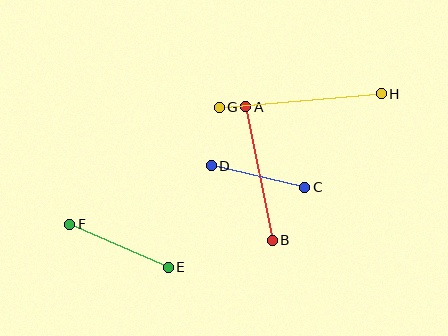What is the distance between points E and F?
The distance is approximately 107 pixels.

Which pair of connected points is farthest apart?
Points G and H are farthest apart.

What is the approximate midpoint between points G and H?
The midpoint is at approximately (300, 100) pixels.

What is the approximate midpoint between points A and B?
The midpoint is at approximately (259, 174) pixels.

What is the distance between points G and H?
The distance is approximately 162 pixels.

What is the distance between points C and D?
The distance is approximately 96 pixels.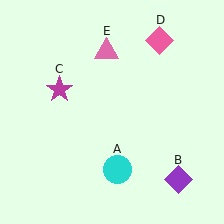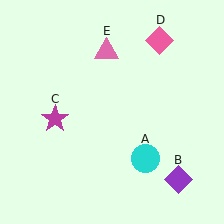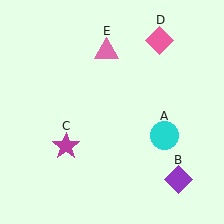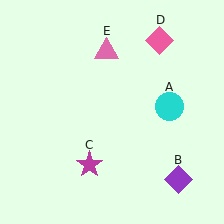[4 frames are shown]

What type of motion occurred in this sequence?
The cyan circle (object A), magenta star (object C) rotated counterclockwise around the center of the scene.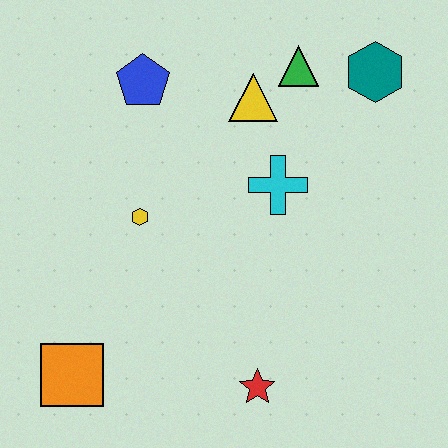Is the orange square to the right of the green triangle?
No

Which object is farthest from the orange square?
The teal hexagon is farthest from the orange square.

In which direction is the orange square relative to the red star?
The orange square is to the left of the red star.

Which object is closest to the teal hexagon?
The green triangle is closest to the teal hexagon.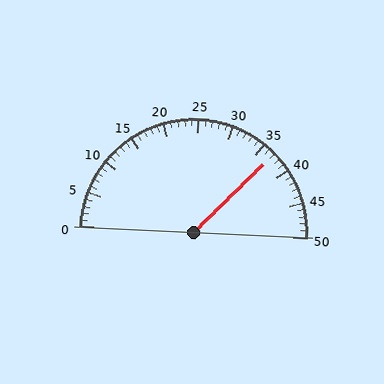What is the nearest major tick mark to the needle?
The nearest major tick mark is 35.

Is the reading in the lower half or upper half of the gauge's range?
The reading is in the upper half of the range (0 to 50).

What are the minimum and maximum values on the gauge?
The gauge ranges from 0 to 50.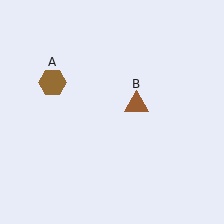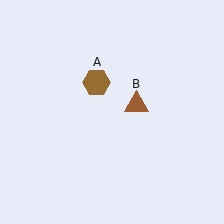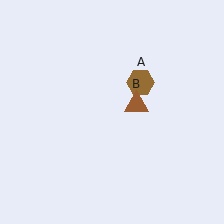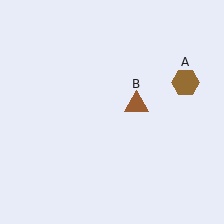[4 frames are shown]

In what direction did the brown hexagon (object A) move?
The brown hexagon (object A) moved right.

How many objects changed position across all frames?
1 object changed position: brown hexagon (object A).